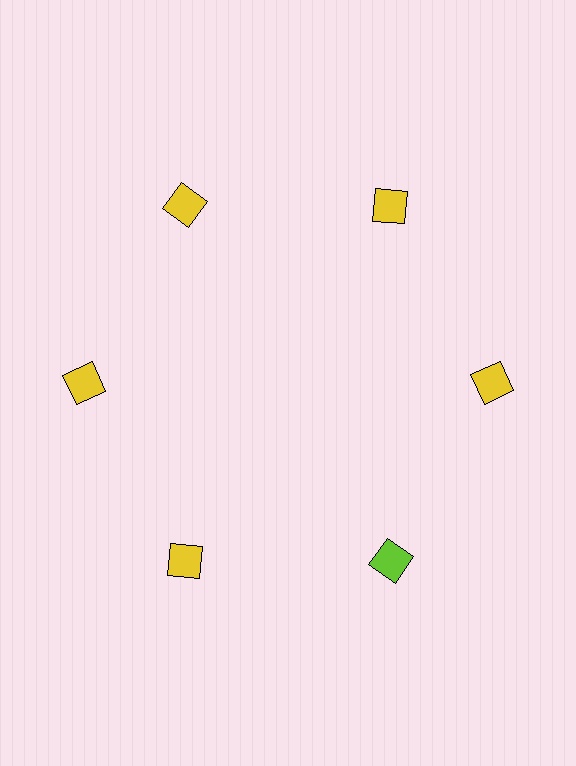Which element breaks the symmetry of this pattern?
The lime square at roughly the 5 o'clock position breaks the symmetry. All other shapes are yellow squares.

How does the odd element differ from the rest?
It has a different color: lime instead of yellow.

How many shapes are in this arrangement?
There are 6 shapes arranged in a ring pattern.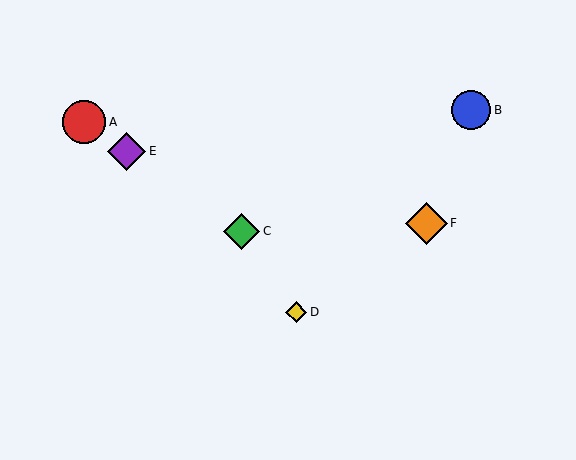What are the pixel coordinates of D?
Object D is at (296, 312).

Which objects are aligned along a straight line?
Objects A, C, E are aligned along a straight line.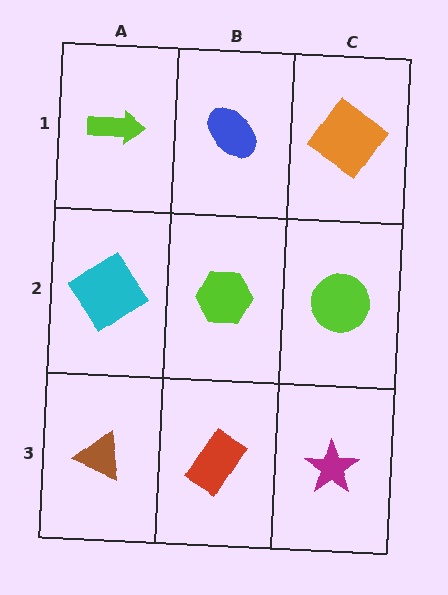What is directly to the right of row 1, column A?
A blue ellipse.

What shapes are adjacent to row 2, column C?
An orange diamond (row 1, column C), a magenta star (row 3, column C), a lime hexagon (row 2, column B).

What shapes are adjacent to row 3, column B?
A lime hexagon (row 2, column B), a brown triangle (row 3, column A), a magenta star (row 3, column C).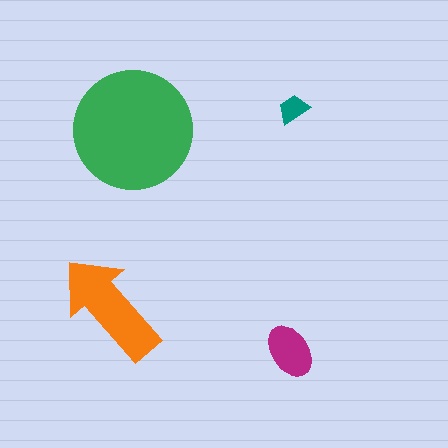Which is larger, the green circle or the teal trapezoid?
The green circle.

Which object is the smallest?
The teal trapezoid.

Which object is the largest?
The green circle.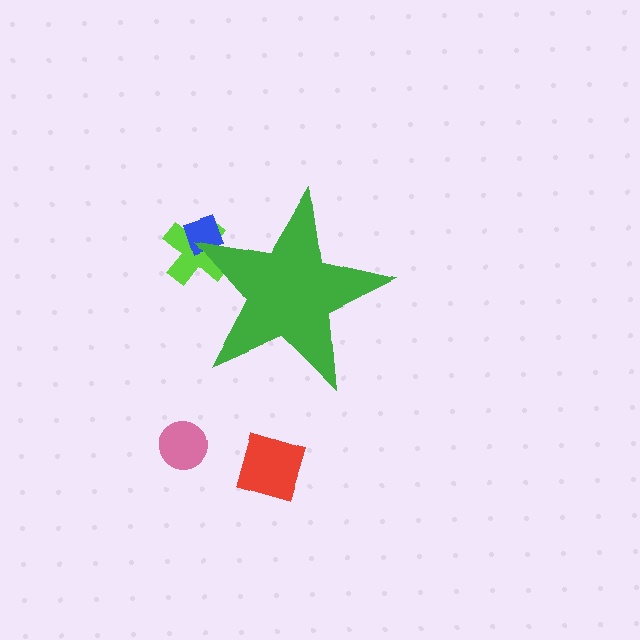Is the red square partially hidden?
No, the red square is fully visible.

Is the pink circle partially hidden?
No, the pink circle is fully visible.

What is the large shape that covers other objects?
A green star.